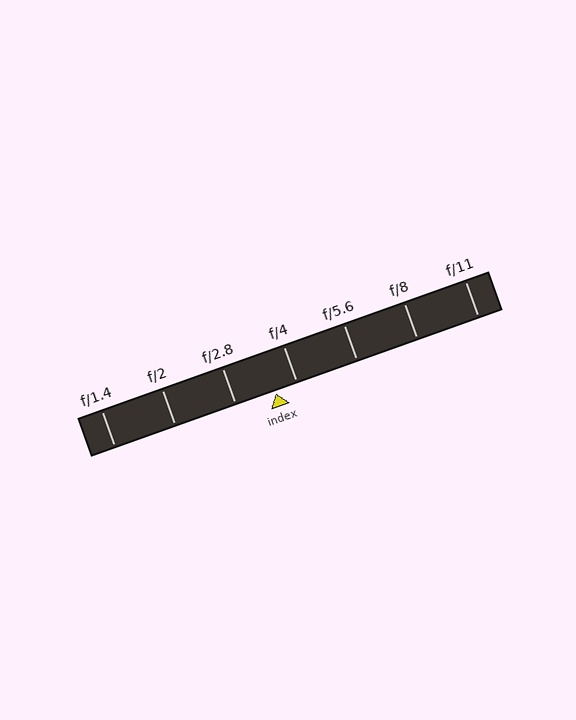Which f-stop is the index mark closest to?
The index mark is closest to f/4.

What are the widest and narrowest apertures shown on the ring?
The widest aperture shown is f/1.4 and the narrowest is f/11.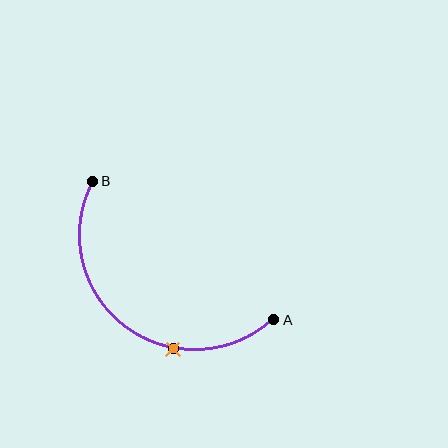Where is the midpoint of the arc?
The arc midpoint is the point on the curve farthest from the straight line joining A and B. It sits below and to the left of that line.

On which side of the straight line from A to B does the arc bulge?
The arc bulges below and to the left of the straight line connecting A and B.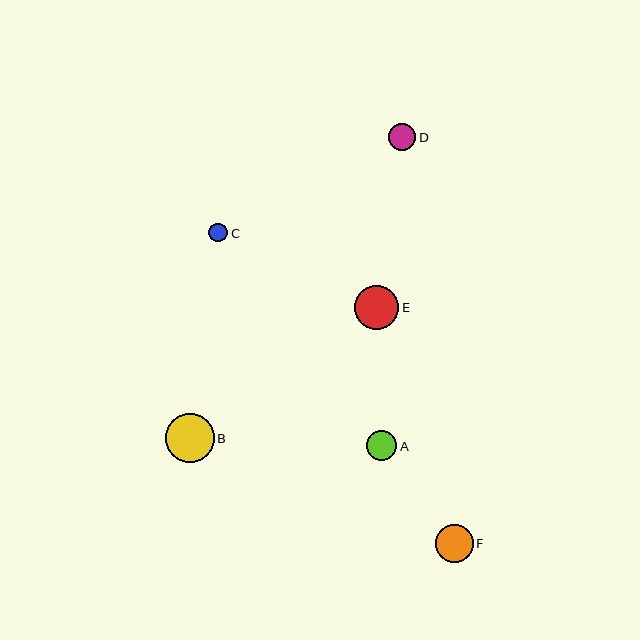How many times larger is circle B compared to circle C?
Circle B is approximately 2.6 times the size of circle C.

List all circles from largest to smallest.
From largest to smallest: B, E, F, A, D, C.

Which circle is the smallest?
Circle C is the smallest with a size of approximately 19 pixels.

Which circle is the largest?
Circle B is the largest with a size of approximately 48 pixels.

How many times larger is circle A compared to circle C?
Circle A is approximately 1.6 times the size of circle C.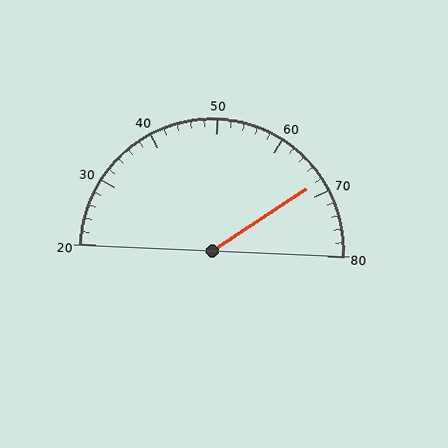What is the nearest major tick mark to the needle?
The nearest major tick mark is 70.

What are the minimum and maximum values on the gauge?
The gauge ranges from 20 to 80.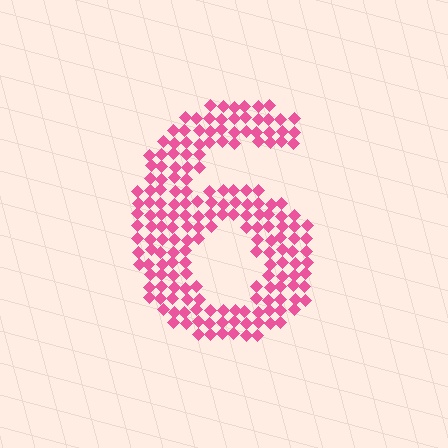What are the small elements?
The small elements are diamonds.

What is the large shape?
The large shape is the digit 6.